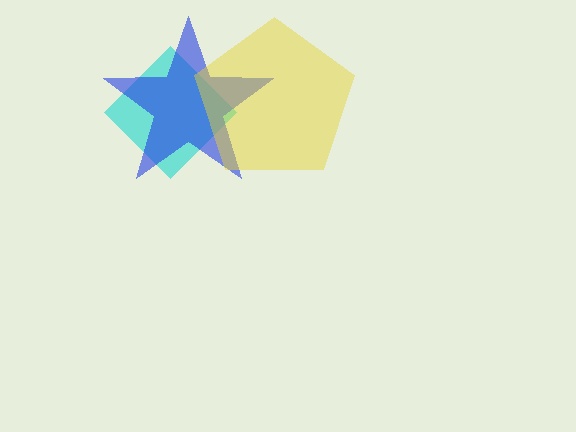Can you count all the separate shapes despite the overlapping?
Yes, there are 3 separate shapes.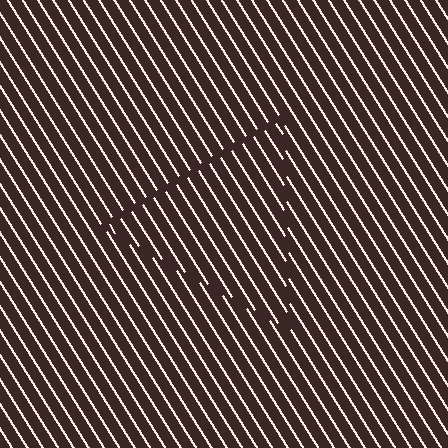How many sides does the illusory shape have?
3 sides — the line-ends trace a triangle.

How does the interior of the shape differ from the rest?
The interior of the shape contains the same grating, shifted by half a period — the contour is defined by the phase discontinuity where line-ends from the inner and outer gratings abut.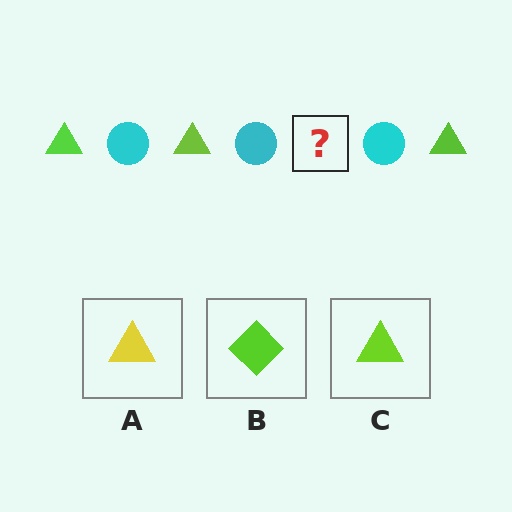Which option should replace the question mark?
Option C.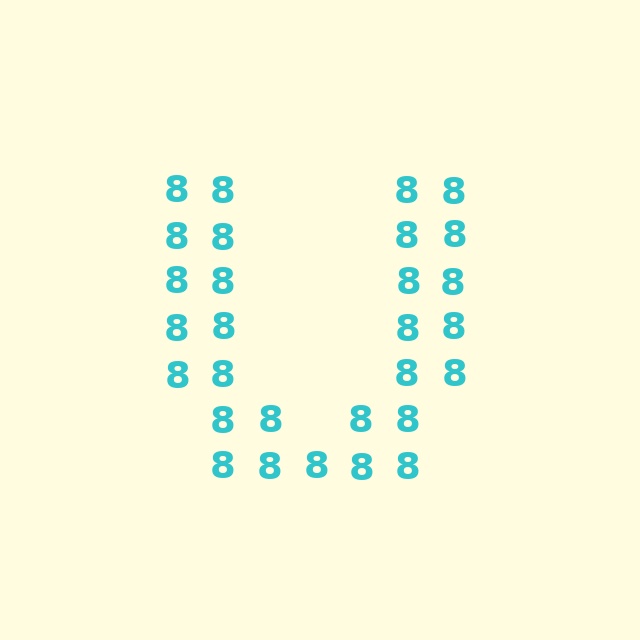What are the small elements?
The small elements are digit 8's.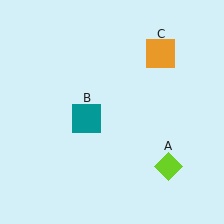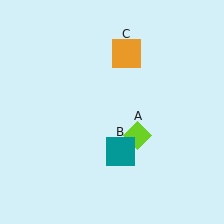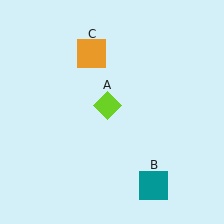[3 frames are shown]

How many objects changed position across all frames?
3 objects changed position: lime diamond (object A), teal square (object B), orange square (object C).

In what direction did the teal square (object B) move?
The teal square (object B) moved down and to the right.